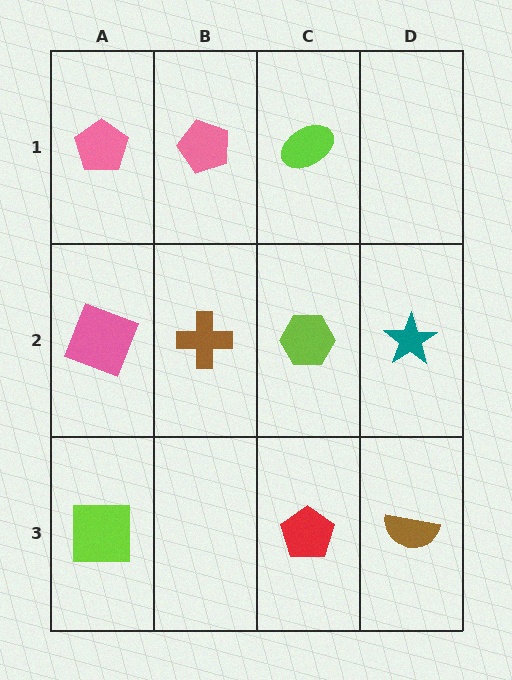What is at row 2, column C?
A lime hexagon.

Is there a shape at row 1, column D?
No, that cell is empty.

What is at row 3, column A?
A lime square.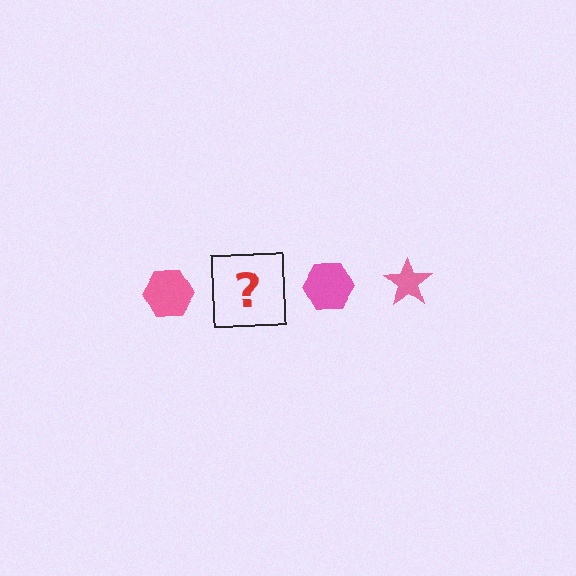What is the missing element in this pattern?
The missing element is a pink star.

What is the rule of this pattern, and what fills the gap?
The rule is that the pattern cycles through hexagon, star shapes in pink. The gap should be filled with a pink star.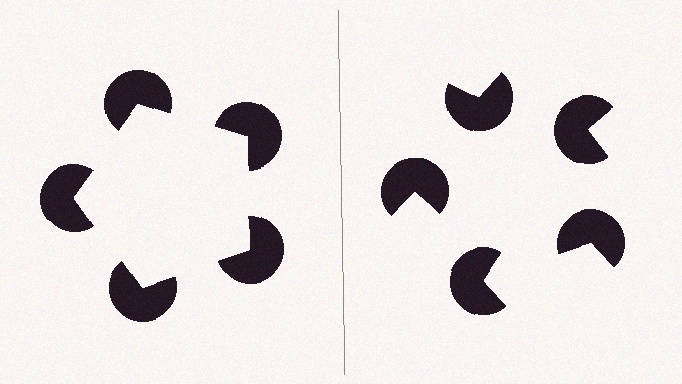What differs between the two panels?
The pac-man discs are positioned identically on both sides; only the wedge orientations differ. On the left they align to a pentagon; on the right they are misaligned.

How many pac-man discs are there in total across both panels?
10 — 5 on each side.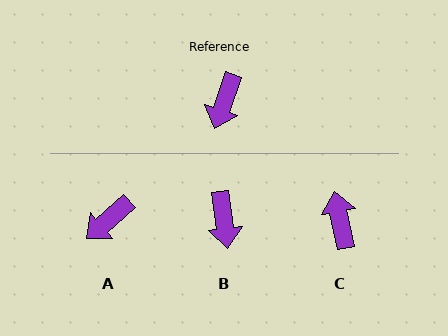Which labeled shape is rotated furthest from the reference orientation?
C, about 149 degrees away.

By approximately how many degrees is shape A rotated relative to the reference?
Approximately 29 degrees clockwise.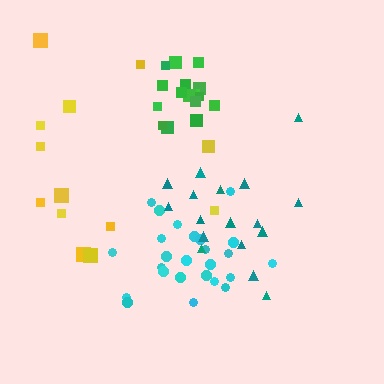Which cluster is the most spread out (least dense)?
Yellow.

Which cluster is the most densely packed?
Green.